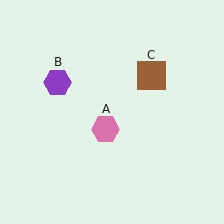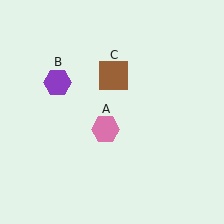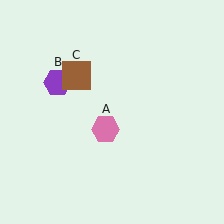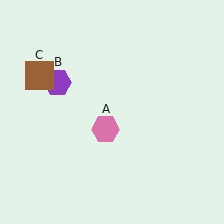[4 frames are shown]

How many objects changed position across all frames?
1 object changed position: brown square (object C).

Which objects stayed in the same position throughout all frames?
Pink hexagon (object A) and purple hexagon (object B) remained stationary.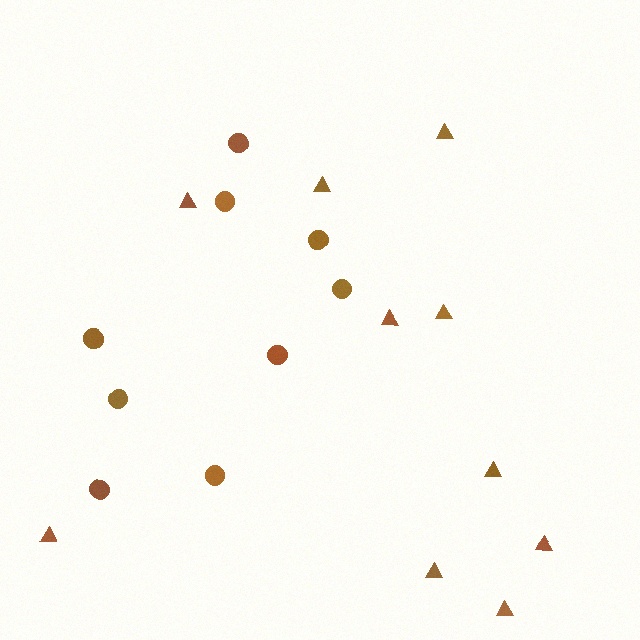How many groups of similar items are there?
There are 2 groups: one group of triangles (10) and one group of circles (9).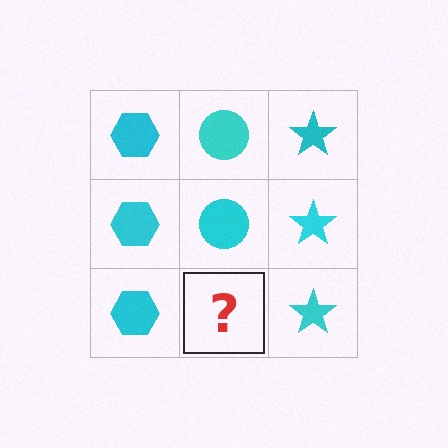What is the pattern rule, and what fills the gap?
The rule is that each column has a consistent shape. The gap should be filled with a cyan circle.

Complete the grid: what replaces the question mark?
The question mark should be replaced with a cyan circle.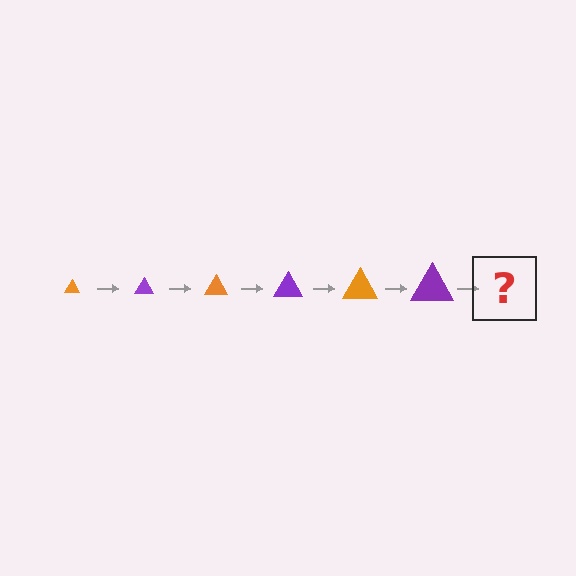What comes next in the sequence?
The next element should be an orange triangle, larger than the previous one.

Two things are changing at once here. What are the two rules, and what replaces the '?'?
The two rules are that the triangle grows larger each step and the color cycles through orange and purple. The '?' should be an orange triangle, larger than the previous one.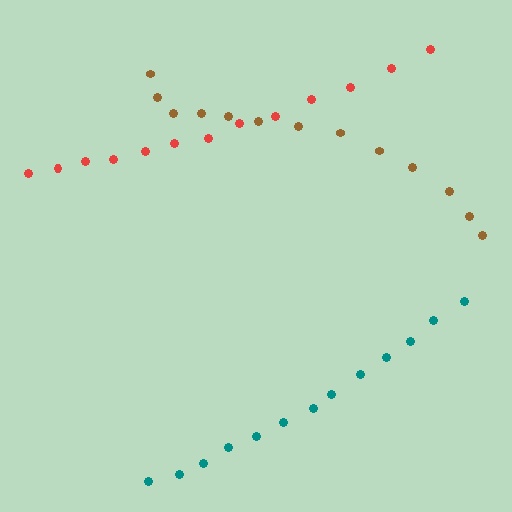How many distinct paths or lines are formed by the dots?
There are 3 distinct paths.